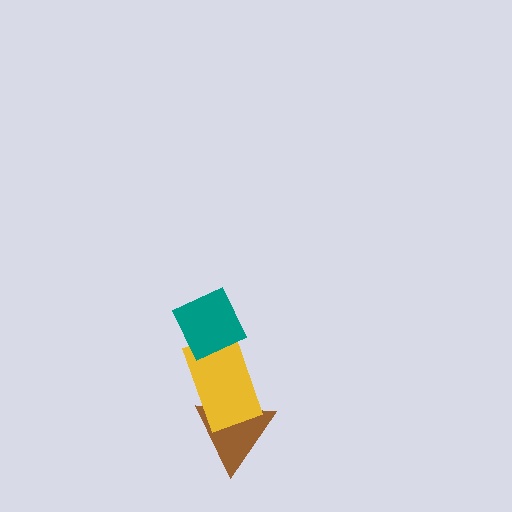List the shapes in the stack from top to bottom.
From top to bottom: the teal diamond, the yellow rectangle, the brown triangle.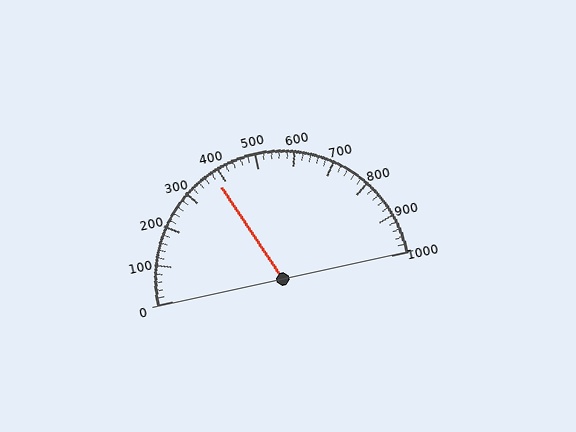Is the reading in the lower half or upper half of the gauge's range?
The reading is in the lower half of the range (0 to 1000).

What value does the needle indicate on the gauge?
The needle indicates approximately 380.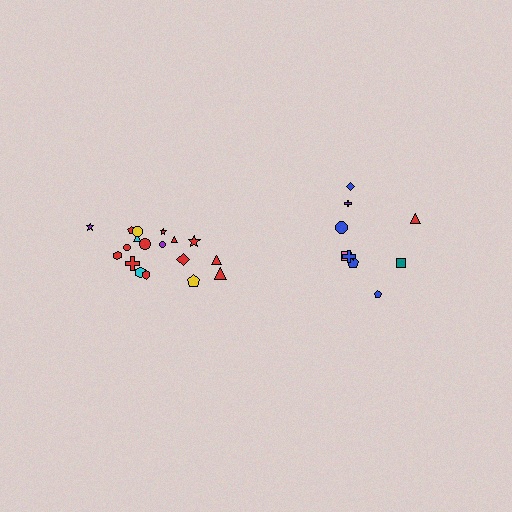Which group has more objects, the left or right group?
The left group.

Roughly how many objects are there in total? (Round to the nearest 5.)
Roughly 30 objects in total.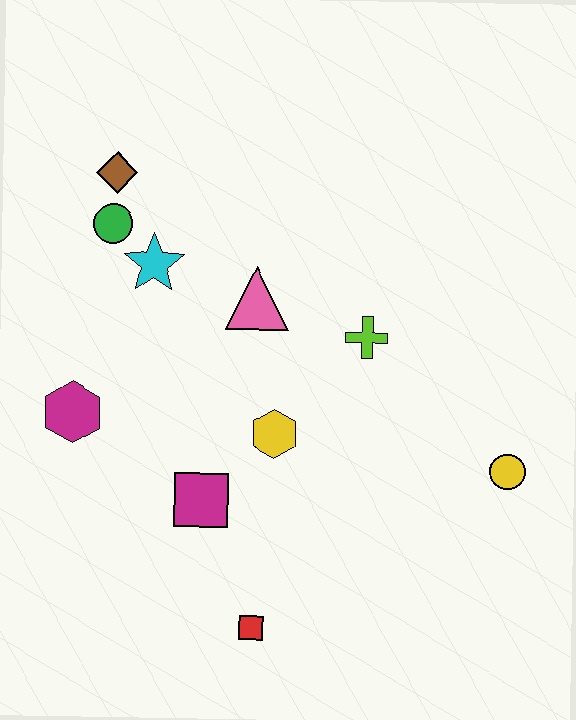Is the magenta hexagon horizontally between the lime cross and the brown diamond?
No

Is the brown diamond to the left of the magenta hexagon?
No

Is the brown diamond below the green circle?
No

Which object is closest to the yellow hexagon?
The magenta square is closest to the yellow hexagon.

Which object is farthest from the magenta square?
The brown diamond is farthest from the magenta square.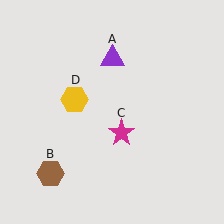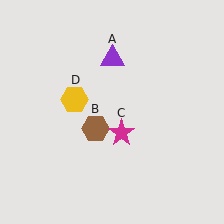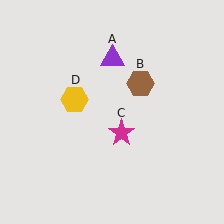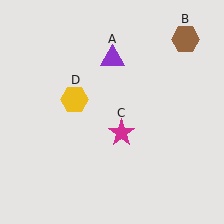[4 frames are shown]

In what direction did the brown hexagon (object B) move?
The brown hexagon (object B) moved up and to the right.